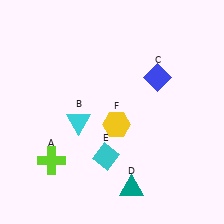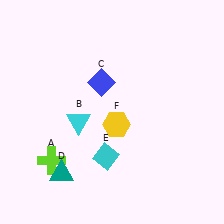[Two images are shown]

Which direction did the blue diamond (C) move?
The blue diamond (C) moved left.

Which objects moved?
The objects that moved are: the blue diamond (C), the teal triangle (D).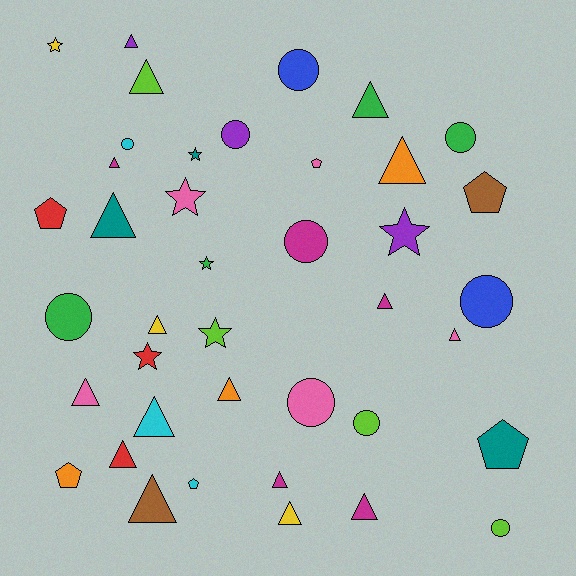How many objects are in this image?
There are 40 objects.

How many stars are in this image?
There are 7 stars.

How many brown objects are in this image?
There are 2 brown objects.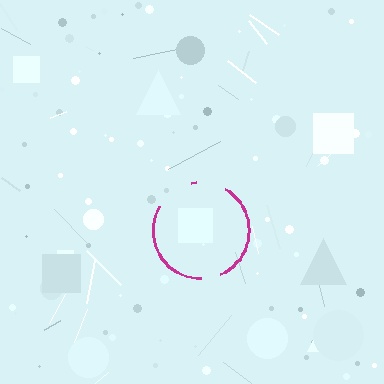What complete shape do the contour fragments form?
The contour fragments form a circle.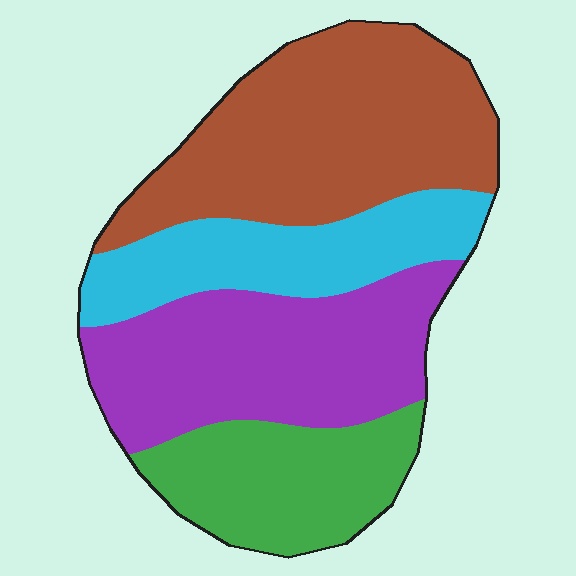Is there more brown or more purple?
Brown.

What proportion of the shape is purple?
Purple covers 29% of the shape.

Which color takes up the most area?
Brown, at roughly 35%.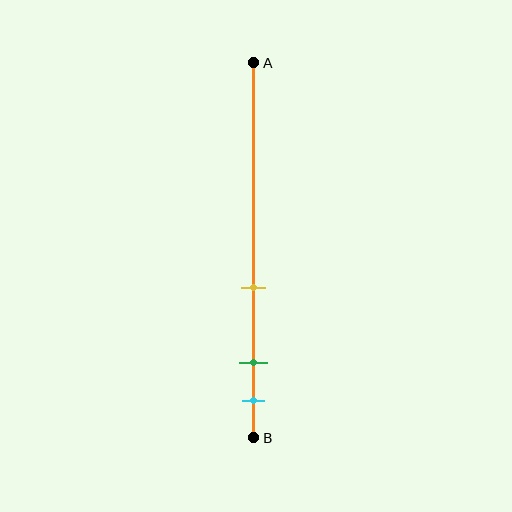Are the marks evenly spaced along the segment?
No, the marks are not evenly spaced.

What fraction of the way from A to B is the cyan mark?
The cyan mark is approximately 90% (0.9) of the way from A to B.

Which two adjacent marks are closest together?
The green and cyan marks are the closest adjacent pair.